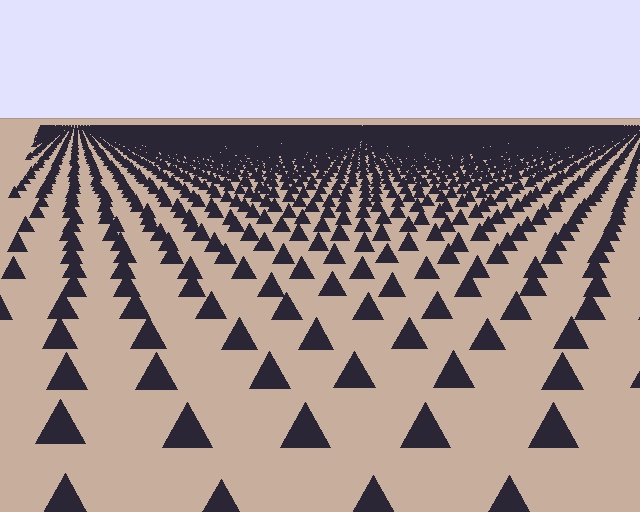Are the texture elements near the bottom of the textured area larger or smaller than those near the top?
Larger. Near the bottom, elements are closer to the viewer and appear at a bigger on-screen size.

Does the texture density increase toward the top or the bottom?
Density increases toward the top.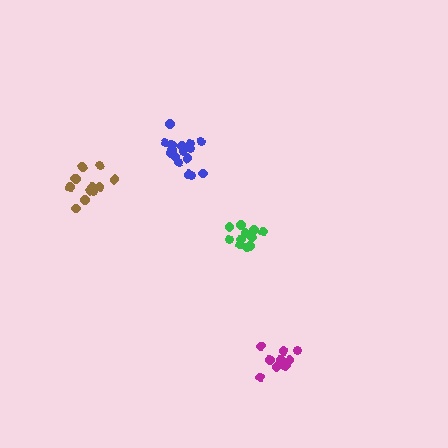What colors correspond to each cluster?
The clusters are colored: magenta, green, blue, brown.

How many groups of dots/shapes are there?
There are 4 groups.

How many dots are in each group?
Group 1: 12 dots, Group 2: 11 dots, Group 3: 16 dots, Group 4: 13 dots (52 total).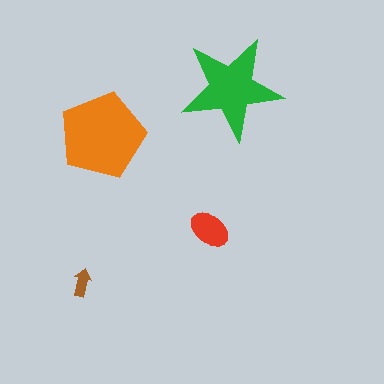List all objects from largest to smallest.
The orange pentagon, the green star, the red ellipse, the brown arrow.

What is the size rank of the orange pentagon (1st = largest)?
1st.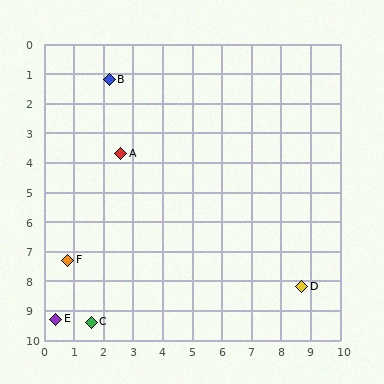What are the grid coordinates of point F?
Point F is at approximately (0.8, 7.3).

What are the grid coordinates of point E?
Point E is at approximately (0.4, 9.3).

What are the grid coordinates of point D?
Point D is at approximately (8.7, 8.2).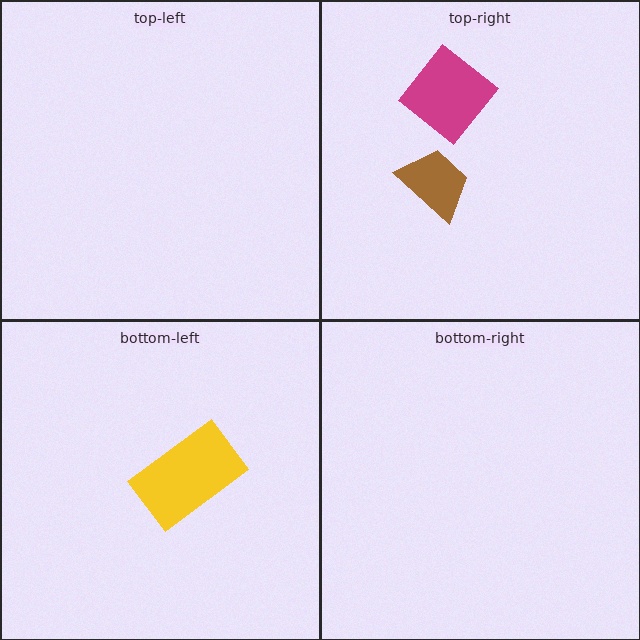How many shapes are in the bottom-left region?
1.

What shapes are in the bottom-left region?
The yellow rectangle.